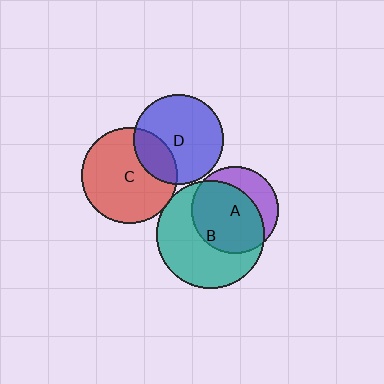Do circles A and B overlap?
Yes.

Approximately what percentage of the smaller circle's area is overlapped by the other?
Approximately 70%.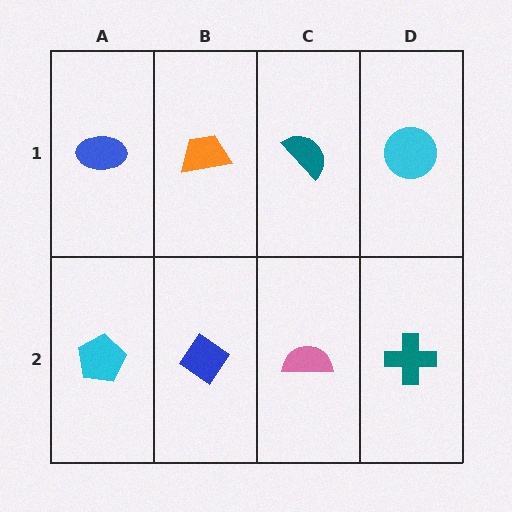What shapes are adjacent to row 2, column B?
An orange trapezoid (row 1, column B), a cyan pentagon (row 2, column A), a pink semicircle (row 2, column C).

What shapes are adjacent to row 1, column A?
A cyan pentagon (row 2, column A), an orange trapezoid (row 1, column B).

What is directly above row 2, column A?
A blue ellipse.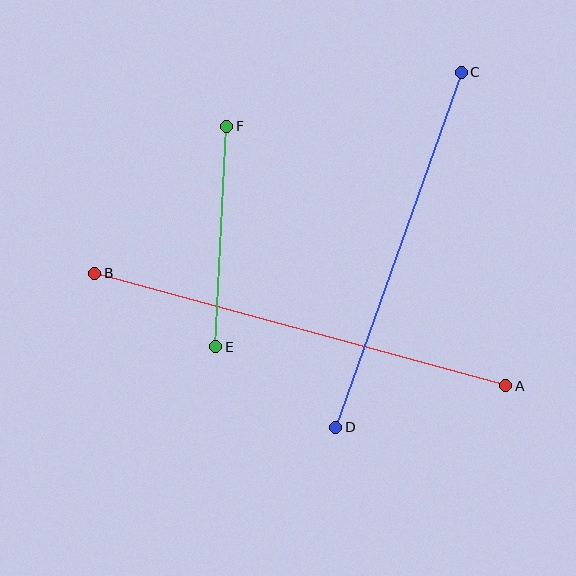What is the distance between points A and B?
The distance is approximately 426 pixels.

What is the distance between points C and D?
The distance is approximately 377 pixels.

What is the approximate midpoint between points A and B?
The midpoint is at approximately (300, 330) pixels.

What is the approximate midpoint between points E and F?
The midpoint is at approximately (221, 237) pixels.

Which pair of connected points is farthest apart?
Points A and B are farthest apart.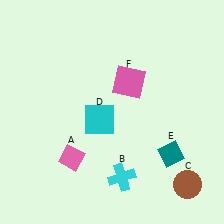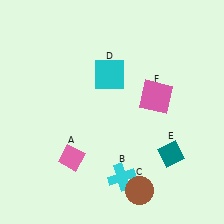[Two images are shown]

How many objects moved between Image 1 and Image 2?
3 objects moved between the two images.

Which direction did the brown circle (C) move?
The brown circle (C) moved left.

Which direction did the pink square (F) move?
The pink square (F) moved right.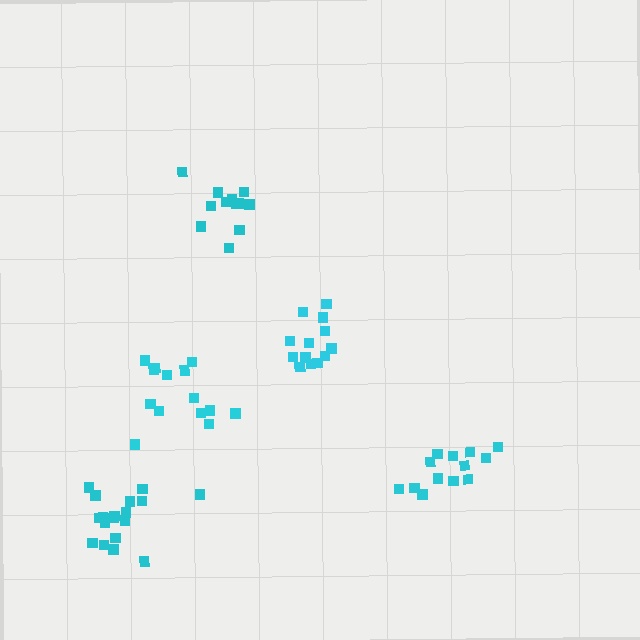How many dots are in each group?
Group 1: 13 dots, Group 2: 13 dots, Group 3: 14 dots, Group 4: 18 dots, Group 5: 12 dots (70 total).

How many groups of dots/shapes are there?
There are 5 groups.